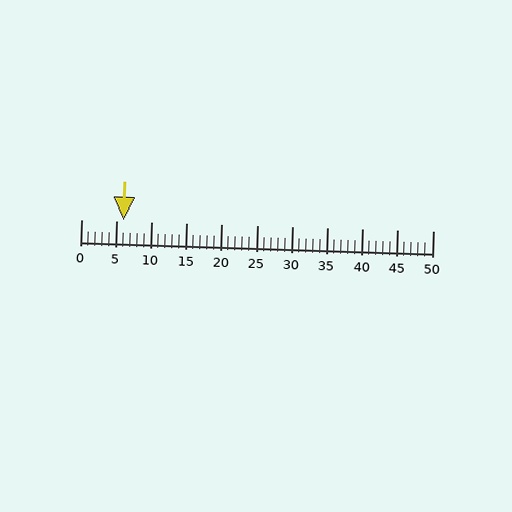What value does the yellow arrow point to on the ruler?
The yellow arrow points to approximately 6.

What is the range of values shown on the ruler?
The ruler shows values from 0 to 50.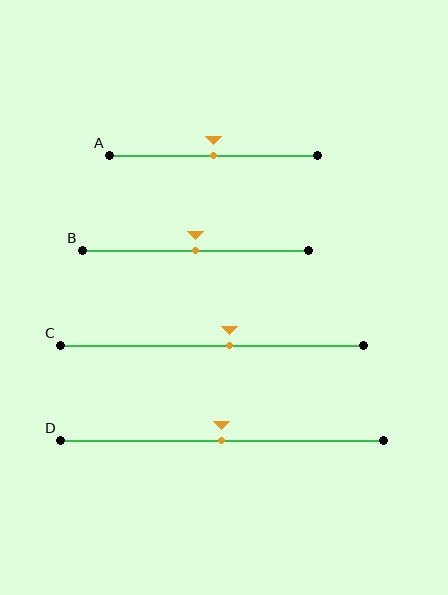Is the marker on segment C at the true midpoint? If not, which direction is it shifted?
No, the marker on segment C is shifted to the right by about 6% of the segment length.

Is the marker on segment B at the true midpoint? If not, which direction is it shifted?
Yes, the marker on segment B is at the true midpoint.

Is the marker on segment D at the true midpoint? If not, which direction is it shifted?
Yes, the marker on segment D is at the true midpoint.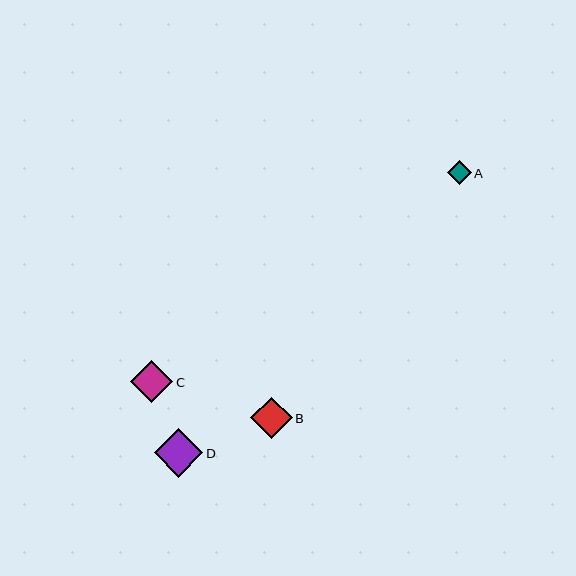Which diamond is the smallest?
Diamond A is the smallest with a size of approximately 24 pixels.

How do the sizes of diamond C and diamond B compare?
Diamond C and diamond B are approximately the same size.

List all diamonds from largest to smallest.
From largest to smallest: D, C, B, A.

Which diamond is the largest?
Diamond D is the largest with a size of approximately 49 pixels.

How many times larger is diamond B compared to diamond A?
Diamond B is approximately 1.7 times the size of diamond A.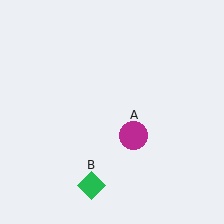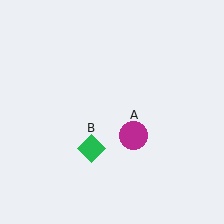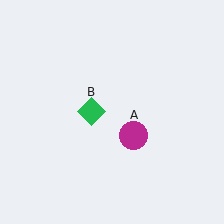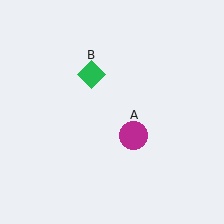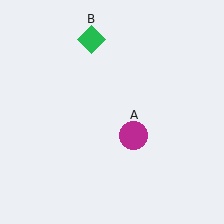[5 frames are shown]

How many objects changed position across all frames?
1 object changed position: green diamond (object B).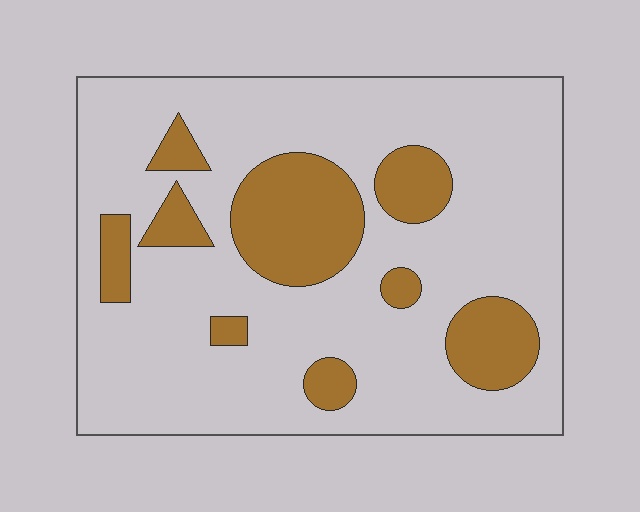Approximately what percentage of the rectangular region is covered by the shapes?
Approximately 20%.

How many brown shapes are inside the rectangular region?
9.